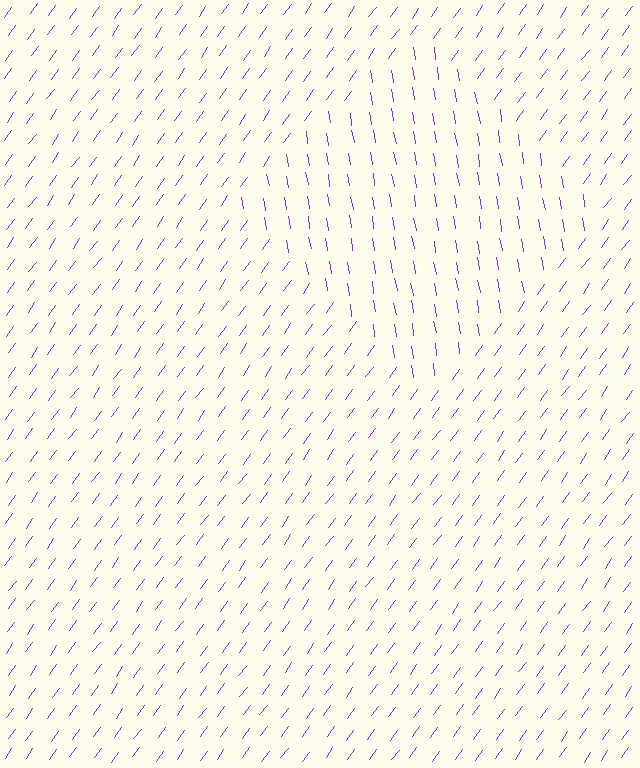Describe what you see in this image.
The image is filled with small purple line segments. A diamond region in the image has lines oriented differently from the surrounding lines, creating a visible texture boundary.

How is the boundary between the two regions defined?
The boundary is defined purely by a change in line orientation (approximately 45 degrees difference). All lines are the same color and thickness.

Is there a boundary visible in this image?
Yes, there is a texture boundary formed by a change in line orientation.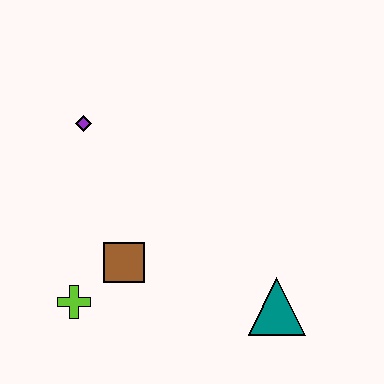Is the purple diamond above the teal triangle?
Yes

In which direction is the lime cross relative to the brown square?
The lime cross is to the left of the brown square.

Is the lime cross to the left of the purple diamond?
Yes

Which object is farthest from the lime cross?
The teal triangle is farthest from the lime cross.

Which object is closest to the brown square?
The lime cross is closest to the brown square.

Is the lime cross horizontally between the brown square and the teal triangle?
No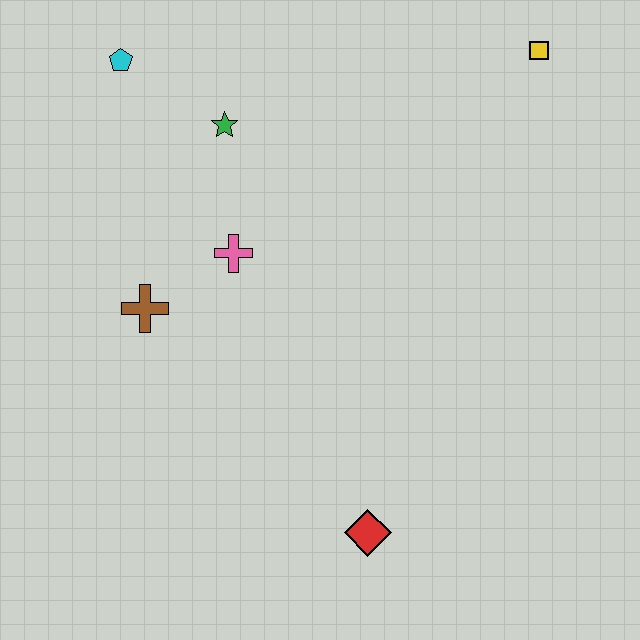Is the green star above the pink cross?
Yes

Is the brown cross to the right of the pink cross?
No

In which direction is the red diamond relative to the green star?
The red diamond is below the green star.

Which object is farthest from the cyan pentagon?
The red diamond is farthest from the cyan pentagon.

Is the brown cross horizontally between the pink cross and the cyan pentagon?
Yes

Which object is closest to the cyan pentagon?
The green star is closest to the cyan pentagon.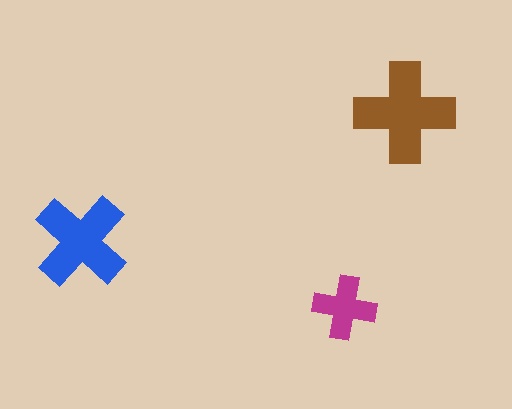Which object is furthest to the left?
The blue cross is leftmost.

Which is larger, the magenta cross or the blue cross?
The blue one.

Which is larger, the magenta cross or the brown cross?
The brown one.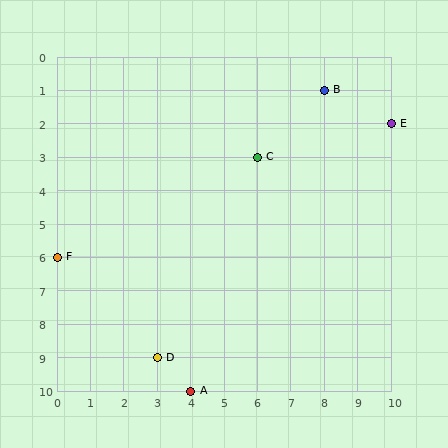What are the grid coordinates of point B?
Point B is at grid coordinates (8, 1).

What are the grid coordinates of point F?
Point F is at grid coordinates (0, 6).